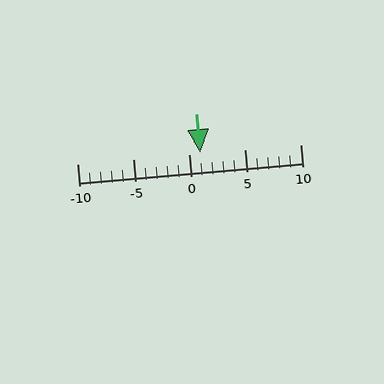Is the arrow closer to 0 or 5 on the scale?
The arrow is closer to 0.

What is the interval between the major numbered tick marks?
The major tick marks are spaced 5 units apart.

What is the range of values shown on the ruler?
The ruler shows values from -10 to 10.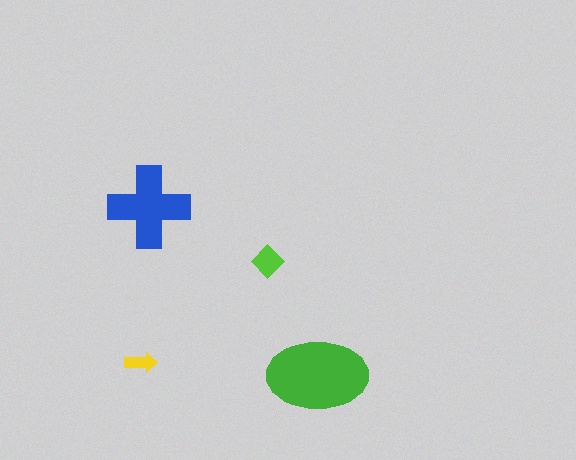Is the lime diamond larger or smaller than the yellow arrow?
Larger.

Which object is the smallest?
The yellow arrow.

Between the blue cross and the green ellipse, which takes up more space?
The green ellipse.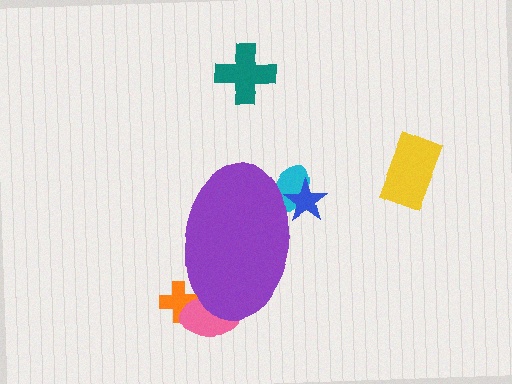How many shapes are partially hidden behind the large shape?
4 shapes are partially hidden.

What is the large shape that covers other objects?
A purple ellipse.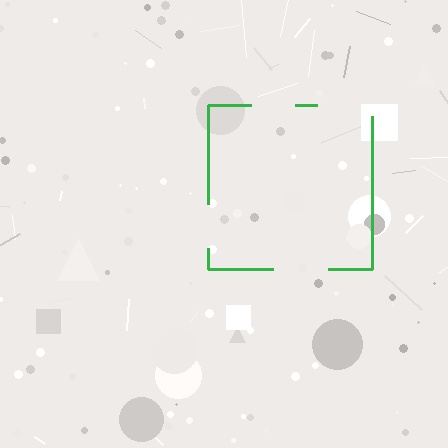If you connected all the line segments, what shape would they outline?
They would outline a square.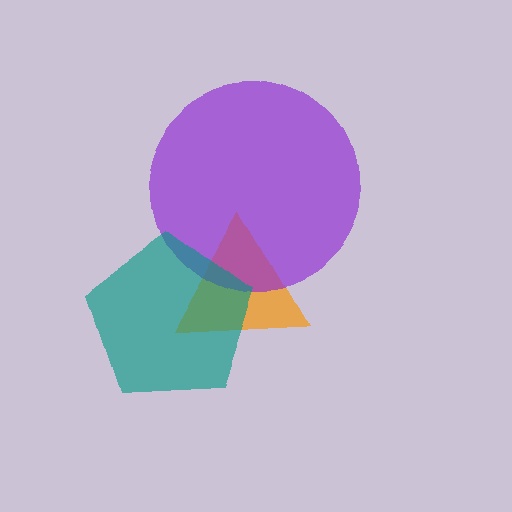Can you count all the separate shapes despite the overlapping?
Yes, there are 3 separate shapes.